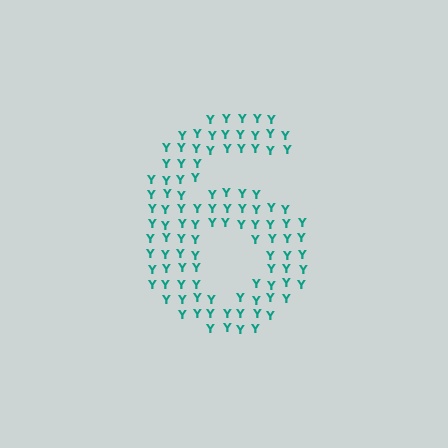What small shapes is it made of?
It is made of small letter Y's.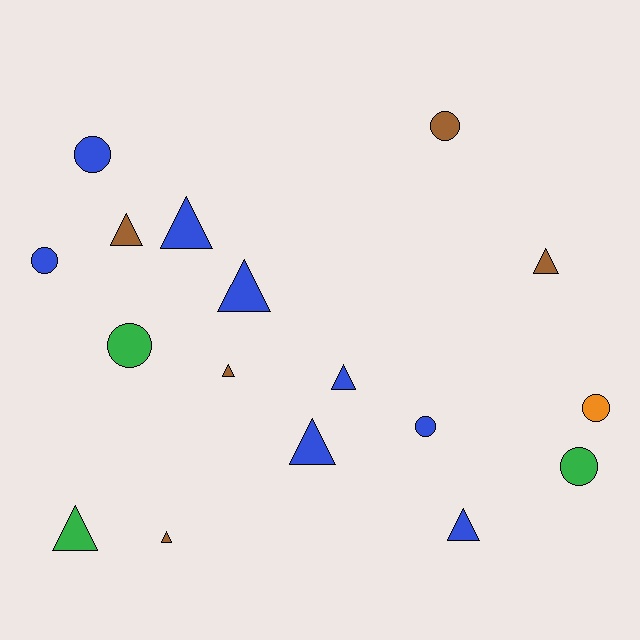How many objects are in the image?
There are 17 objects.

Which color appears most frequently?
Blue, with 8 objects.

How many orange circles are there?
There is 1 orange circle.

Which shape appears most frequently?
Triangle, with 10 objects.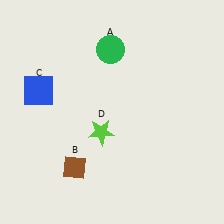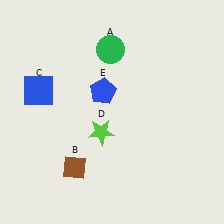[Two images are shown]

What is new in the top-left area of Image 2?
A blue pentagon (E) was added in the top-left area of Image 2.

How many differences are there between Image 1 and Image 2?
There is 1 difference between the two images.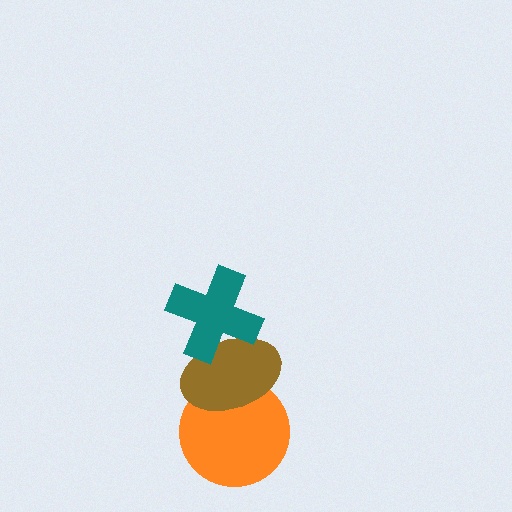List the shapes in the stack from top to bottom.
From top to bottom: the teal cross, the brown ellipse, the orange circle.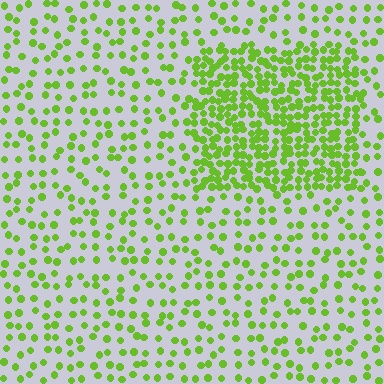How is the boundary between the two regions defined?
The boundary is defined by a change in element density (approximately 2.6x ratio). All elements are the same color, size, and shape.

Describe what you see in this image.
The image contains small lime elements arranged at two different densities. A rectangle-shaped region is visible where the elements are more densely packed than the surrounding area.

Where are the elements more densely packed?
The elements are more densely packed inside the rectangle boundary.